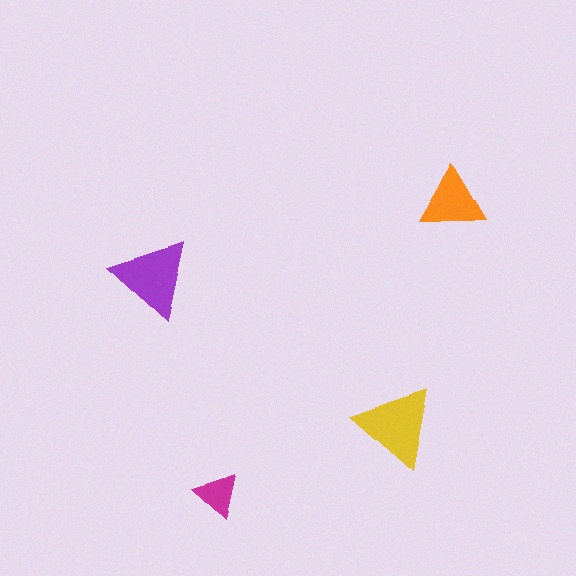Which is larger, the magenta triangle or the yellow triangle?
The yellow one.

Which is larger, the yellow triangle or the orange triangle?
The yellow one.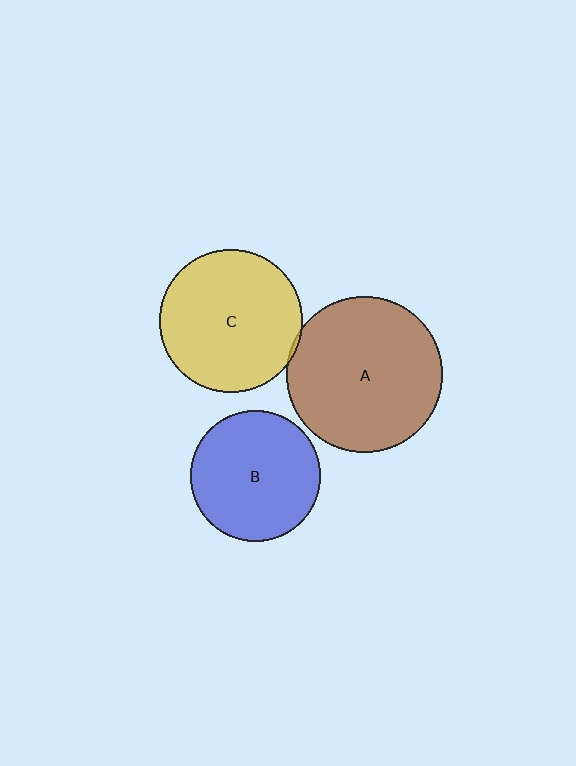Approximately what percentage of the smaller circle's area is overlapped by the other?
Approximately 5%.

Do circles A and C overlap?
Yes.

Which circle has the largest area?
Circle A (brown).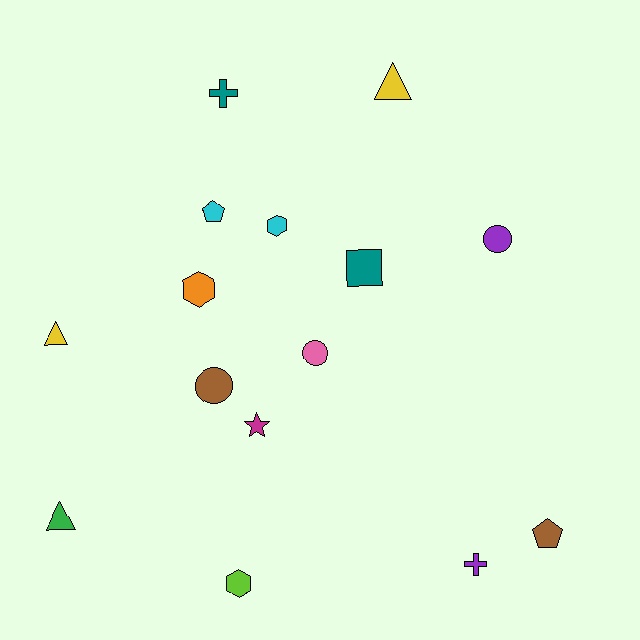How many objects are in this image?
There are 15 objects.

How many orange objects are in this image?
There is 1 orange object.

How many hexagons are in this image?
There are 3 hexagons.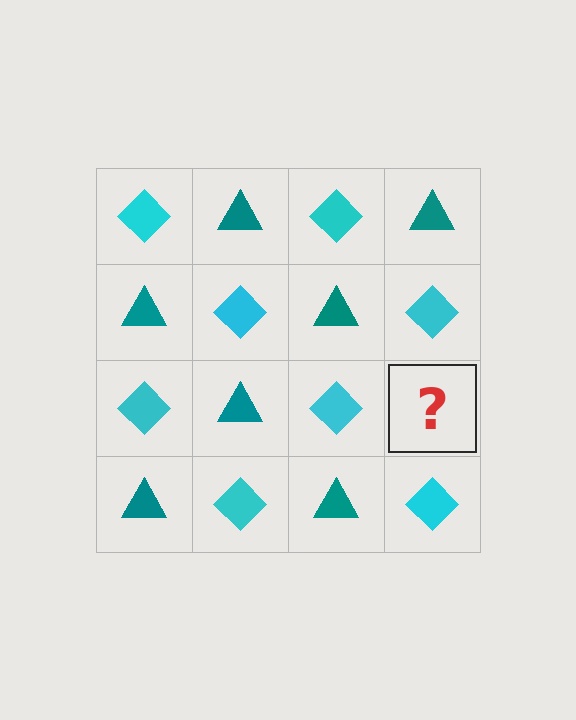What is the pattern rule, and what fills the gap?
The rule is that it alternates cyan diamond and teal triangle in a checkerboard pattern. The gap should be filled with a teal triangle.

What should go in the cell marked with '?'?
The missing cell should contain a teal triangle.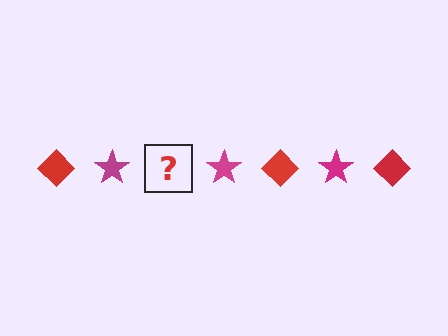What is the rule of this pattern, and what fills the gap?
The rule is that the pattern alternates between red diamond and magenta star. The gap should be filled with a red diamond.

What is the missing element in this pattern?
The missing element is a red diamond.